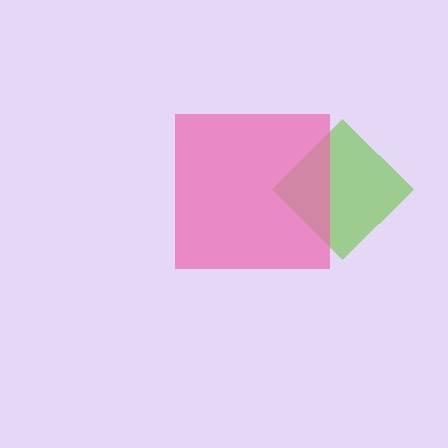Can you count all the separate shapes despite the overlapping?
Yes, there are 2 separate shapes.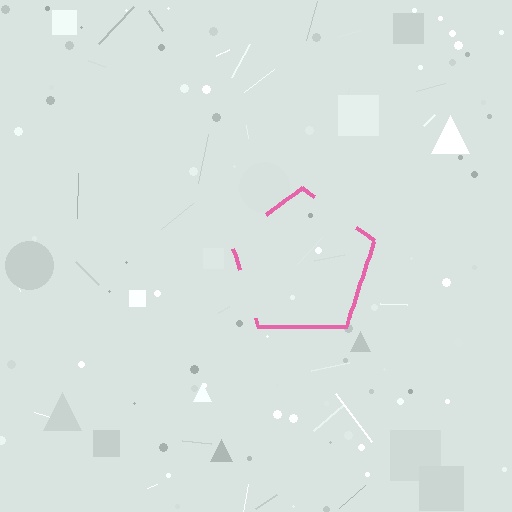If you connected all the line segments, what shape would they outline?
They would outline a pentagon.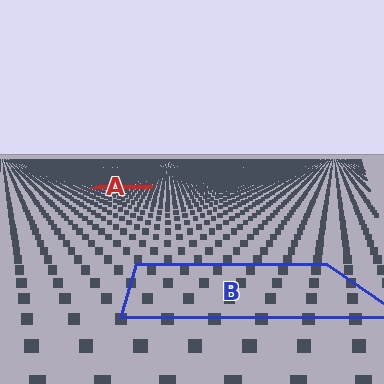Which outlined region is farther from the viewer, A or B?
Region A is farther from the viewer — the texture elements inside it appear smaller and more densely packed.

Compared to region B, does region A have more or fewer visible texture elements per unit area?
Region A has more texture elements per unit area — they are packed more densely because it is farther away.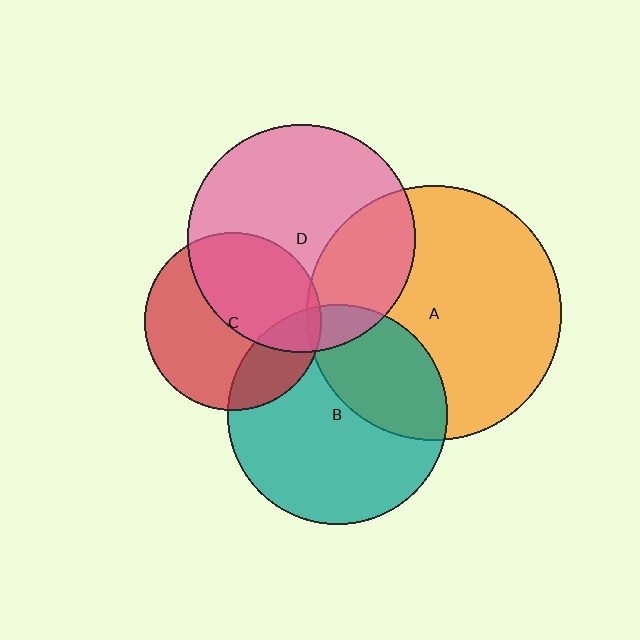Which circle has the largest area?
Circle A (orange).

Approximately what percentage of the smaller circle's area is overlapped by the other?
Approximately 5%.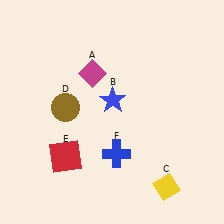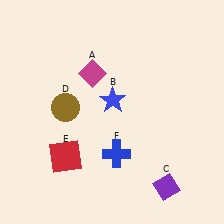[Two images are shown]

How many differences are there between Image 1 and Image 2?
There is 1 difference between the two images.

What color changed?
The diamond (C) changed from yellow in Image 1 to purple in Image 2.